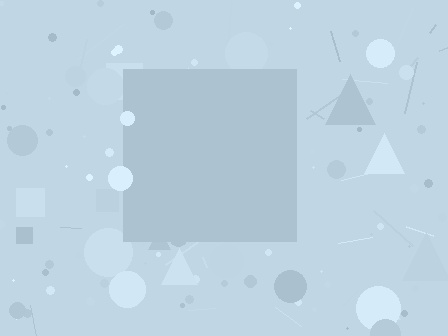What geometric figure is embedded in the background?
A square is embedded in the background.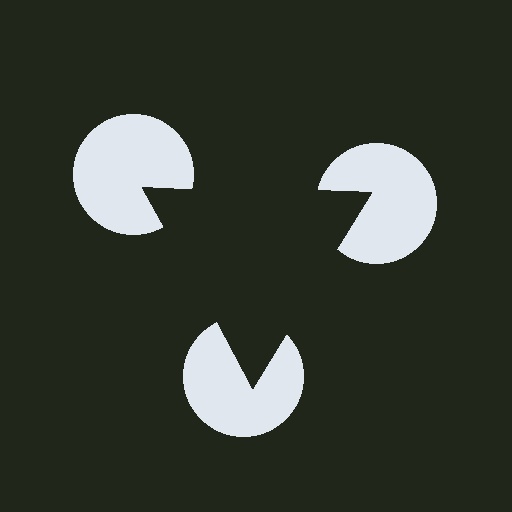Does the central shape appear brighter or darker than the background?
It typically appears slightly darker than the background, even though no actual brightness change is drawn.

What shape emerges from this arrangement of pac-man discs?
An illusory triangle — its edges are inferred from the aligned wedge cuts in the pac-man discs, not physically drawn.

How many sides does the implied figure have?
3 sides.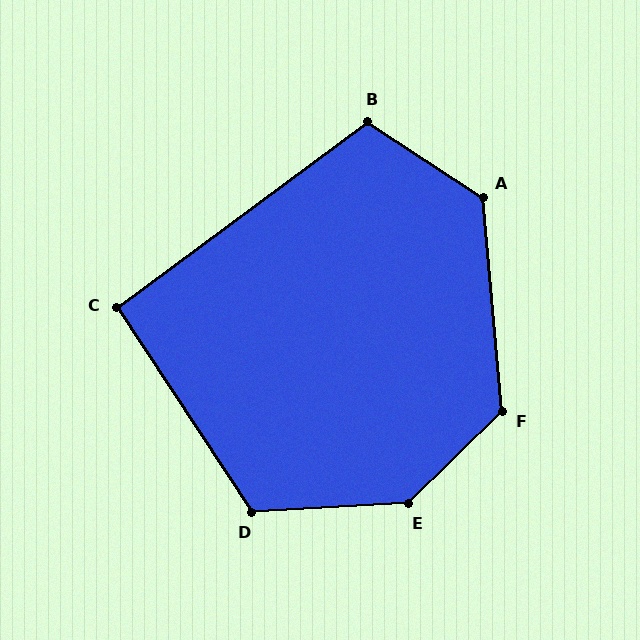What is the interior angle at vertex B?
Approximately 110 degrees (obtuse).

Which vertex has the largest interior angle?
E, at approximately 139 degrees.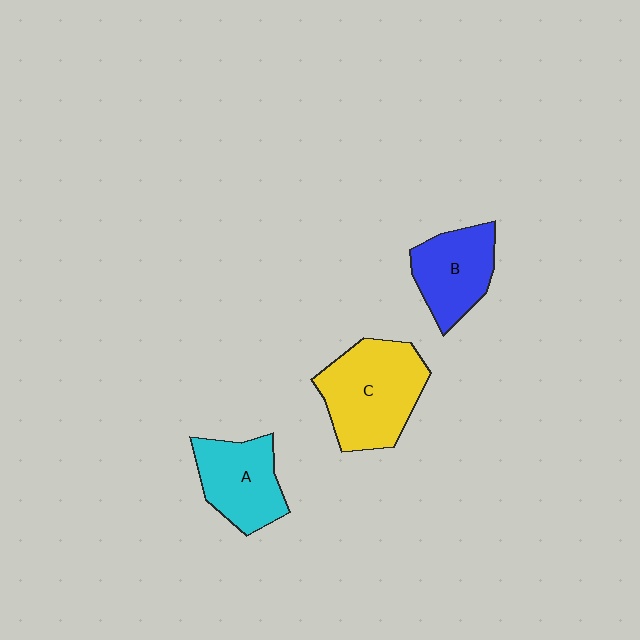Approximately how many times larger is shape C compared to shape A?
Approximately 1.4 times.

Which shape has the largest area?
Shape C (yellow).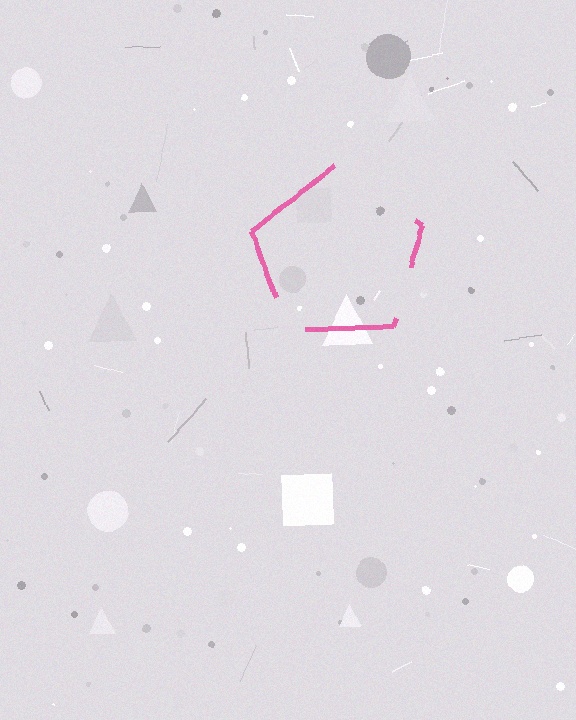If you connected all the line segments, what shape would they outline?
They would outline a pentagon.